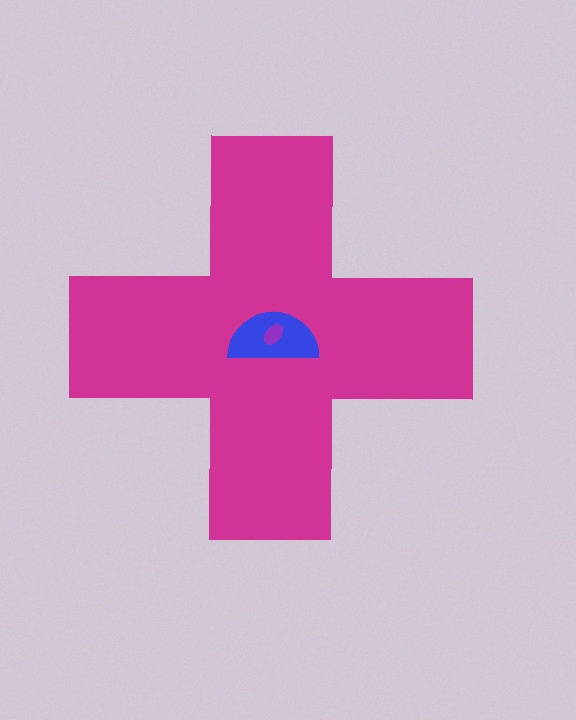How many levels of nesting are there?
3.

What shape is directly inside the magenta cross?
The blue semicircle.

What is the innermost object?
The purple ellipse.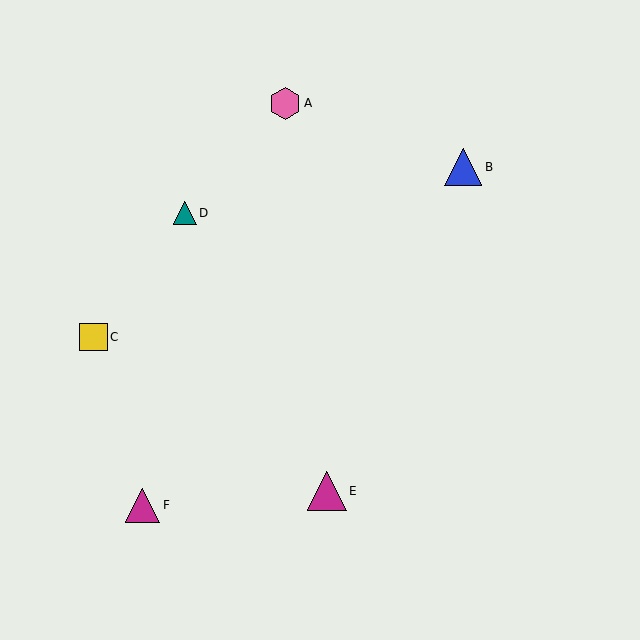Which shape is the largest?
The magenta triangle (labeled E) is the largest.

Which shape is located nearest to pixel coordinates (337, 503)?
The magenta triangle (labeled E) at (327, 491) is nearest to that location.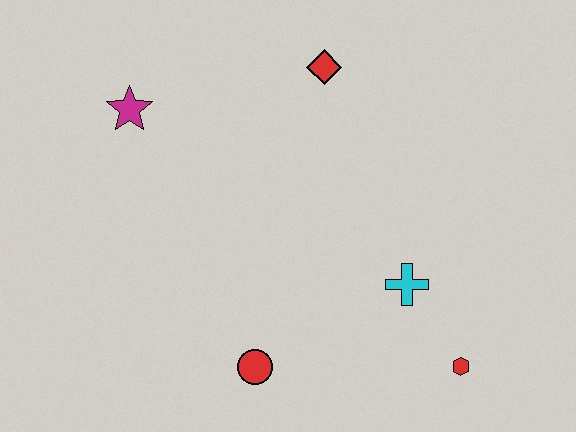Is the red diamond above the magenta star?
Yes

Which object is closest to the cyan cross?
The red hexagon is closest to the cyan cross.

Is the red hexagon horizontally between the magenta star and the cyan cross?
No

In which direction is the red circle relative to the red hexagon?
The red circle is to the left of the red hexagon.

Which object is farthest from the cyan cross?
The magenta star is farthest from the cyan cross.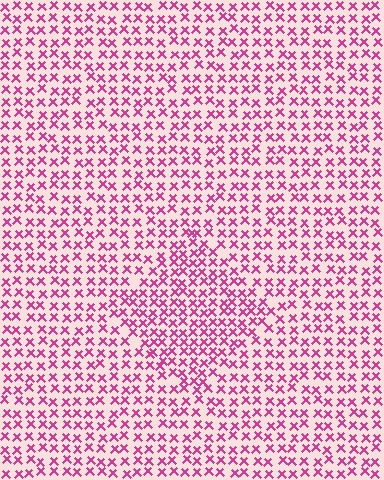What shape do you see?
I see a diamond.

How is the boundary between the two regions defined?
The boundary is defined by a change in element density (approximately 1.5x ratio). All elements are the same color, size, and shape.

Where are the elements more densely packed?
The elements are more densely packed inside the diamond boundary.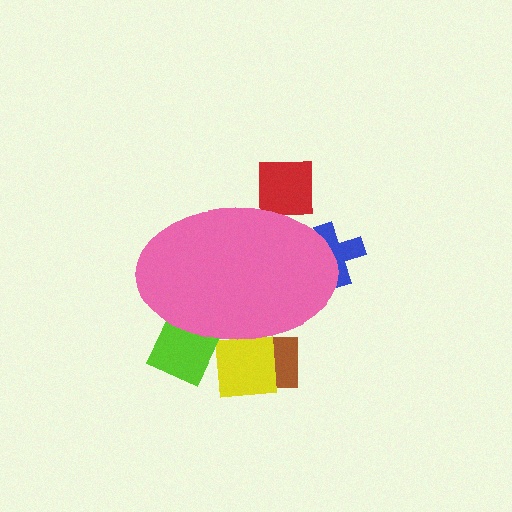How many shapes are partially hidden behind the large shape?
5 shapes are partially hidden.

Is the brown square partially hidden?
Yes, the brown square is partially hidden behind the pink ellipse.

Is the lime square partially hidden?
Yes, the lime square is partially hidden behind the pink ellipse.